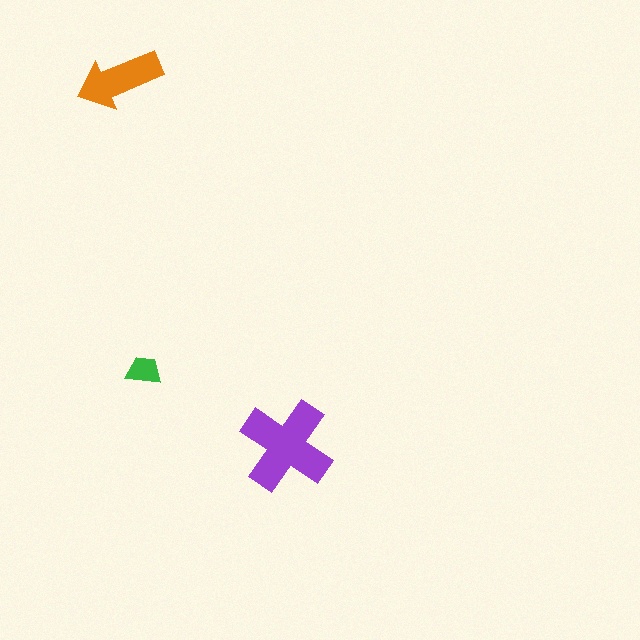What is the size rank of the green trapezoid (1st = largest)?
3rd.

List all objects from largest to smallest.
The purple cross, the orange arrow, the green trapezoid.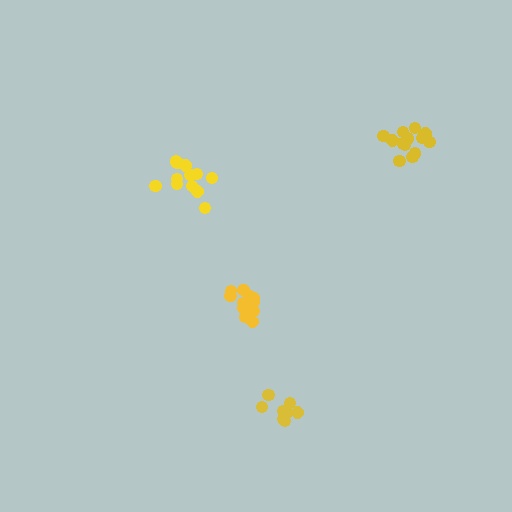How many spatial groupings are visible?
There are 4 spatial groupings.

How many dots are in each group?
Group 1: 12 dots, Group 2: 8 dots, Group 3: 13 dots, Group 4: 13 dots (46 total).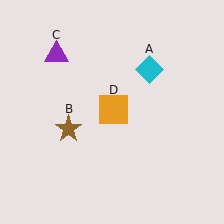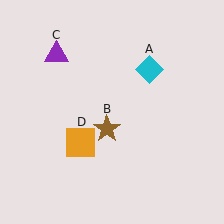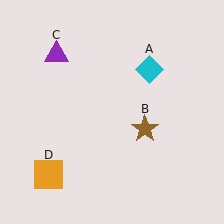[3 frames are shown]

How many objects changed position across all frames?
2 objects changed position: brown star (object B), orange square (object D).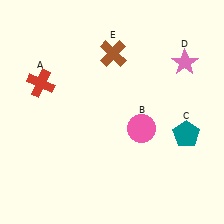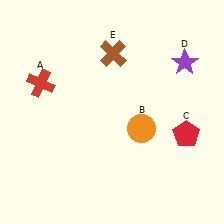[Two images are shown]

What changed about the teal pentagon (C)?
In Image 1, C is teal. In Image 2, it changed to red.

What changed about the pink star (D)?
In Image 1, D is pink. In Image 2, it changed to purple.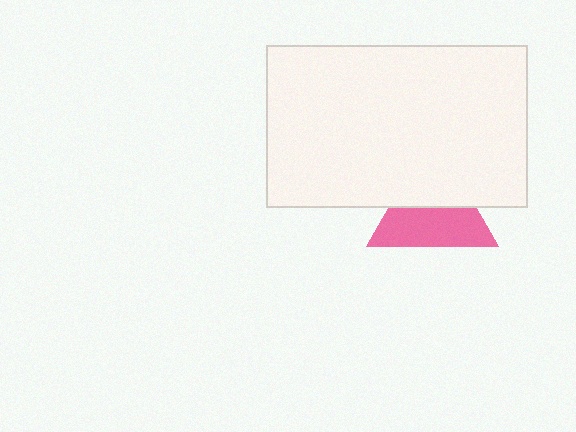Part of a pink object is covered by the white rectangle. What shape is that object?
It is a triangle.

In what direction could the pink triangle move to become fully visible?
The pink triangle could move down. That would shift it out from behind the white rectangle entirely.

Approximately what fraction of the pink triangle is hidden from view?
Roughly 43% of the pink triangle is hidden behind the white rectangle.